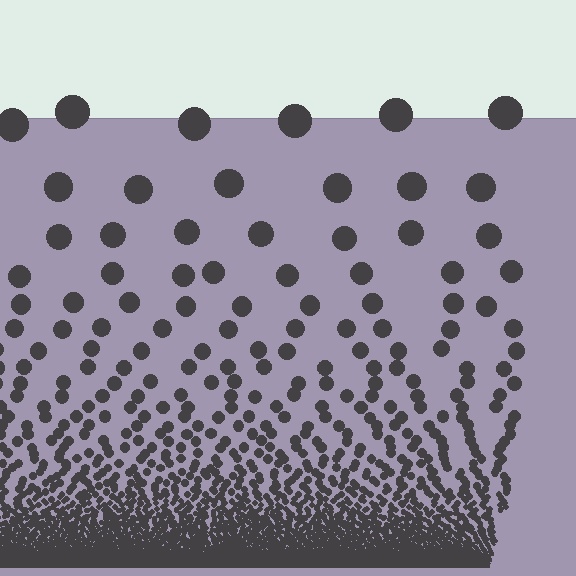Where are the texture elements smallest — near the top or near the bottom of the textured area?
Near the bottom.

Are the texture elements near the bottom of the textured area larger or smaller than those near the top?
Smaller. The gradient is inverted — elements near the bottom are smaller and denser.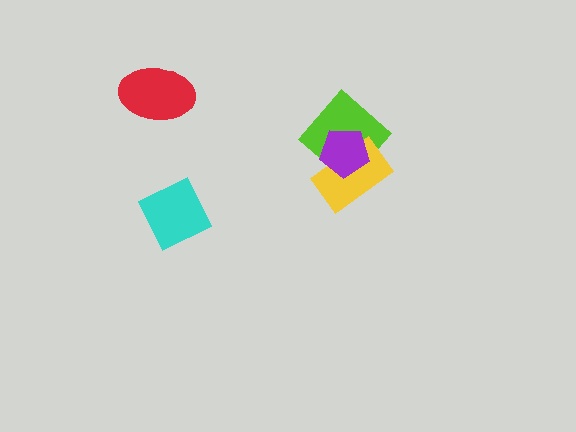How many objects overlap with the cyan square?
0 objects overlap with the cyan square.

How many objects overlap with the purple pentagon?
2 objects overlap with the purple pentagon.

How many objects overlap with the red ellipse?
0 objects overlap with the red ellipse.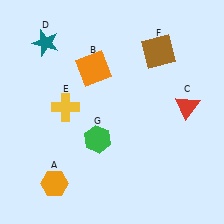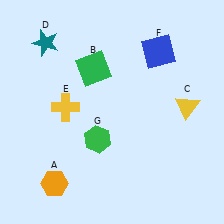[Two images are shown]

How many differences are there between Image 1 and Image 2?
There are 3 differences between the two images.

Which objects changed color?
B changed from orange to green. C changed from red to yellow. F changed from brown to blue.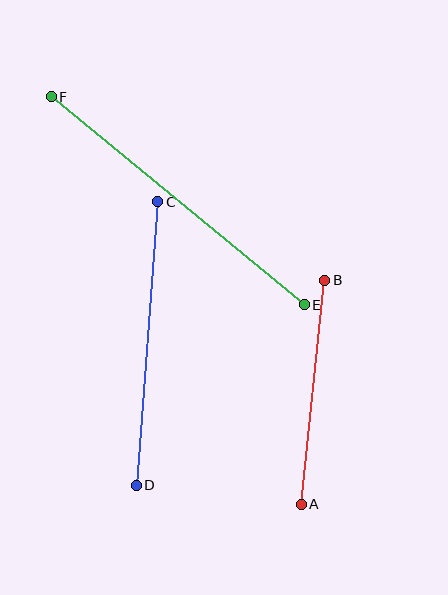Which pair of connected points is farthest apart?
Points E and F are farthest apart.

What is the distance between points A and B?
The distance is approximately 225 pixels.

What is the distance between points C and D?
The distance is approximately 284 pixels.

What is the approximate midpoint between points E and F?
The midpoint is at approximately (178, 201) pixels.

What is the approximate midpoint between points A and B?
The midpoint is at approximately (313, 392) pixels.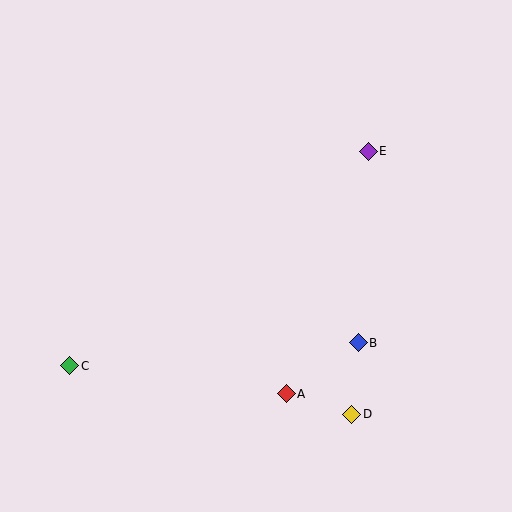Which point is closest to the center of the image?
Point B at (358, 343) is closest to the center.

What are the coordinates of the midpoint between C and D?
The midpoint between C and D is at (211, 390).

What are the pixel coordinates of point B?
Point B is at (358, 343).